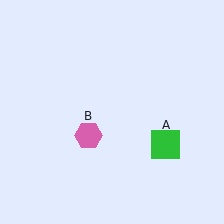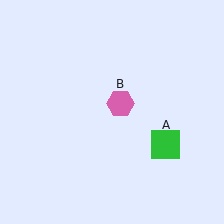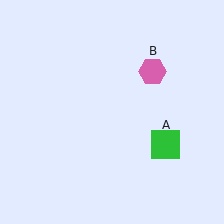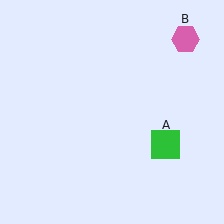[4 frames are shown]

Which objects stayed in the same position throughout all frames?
Green square (object A) remained stationary.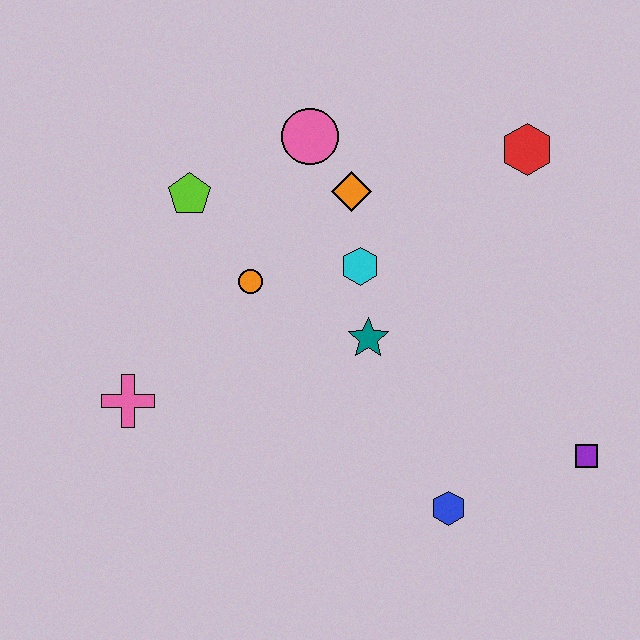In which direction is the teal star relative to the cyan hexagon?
The teal star is below the cyan hexagon.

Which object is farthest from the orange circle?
The purple square is farthest from the orange circle.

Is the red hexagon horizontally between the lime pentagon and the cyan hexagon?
No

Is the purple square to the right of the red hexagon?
Yes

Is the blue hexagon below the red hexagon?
Yes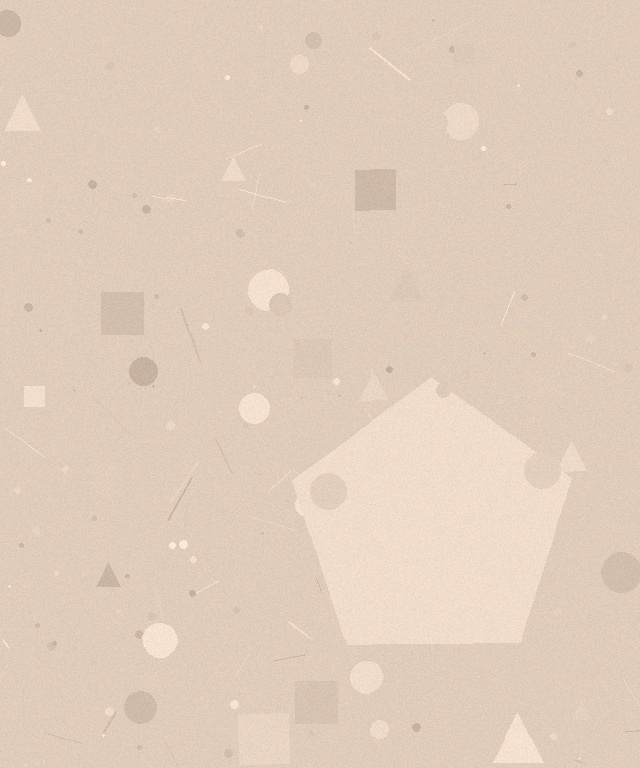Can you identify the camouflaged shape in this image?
The camouflaged shape is a pentagon.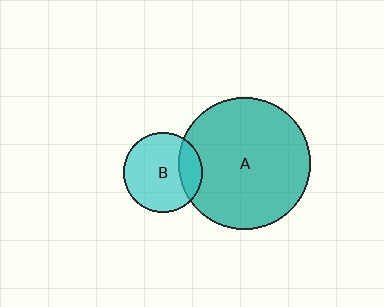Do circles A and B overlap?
Yes.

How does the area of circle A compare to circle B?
Approximately 2.7 times.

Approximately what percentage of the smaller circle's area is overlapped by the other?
Approximately 20%.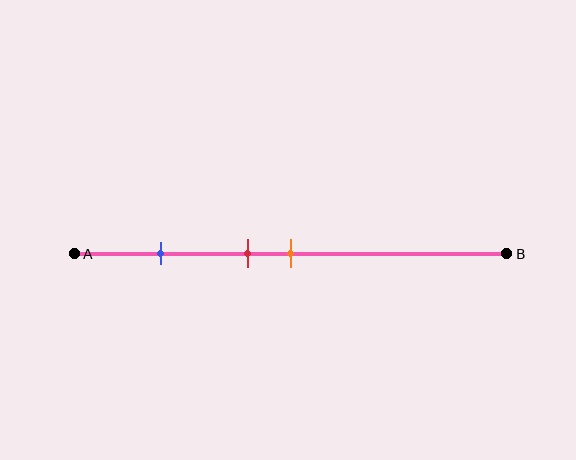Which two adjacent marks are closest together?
The red and orange marks are the closest adjacent pair.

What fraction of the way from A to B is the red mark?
The red mark is approximately 40% (0.4) of the way from A to B.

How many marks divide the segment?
There are 3 marks dividing the segment.